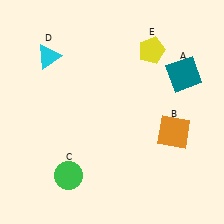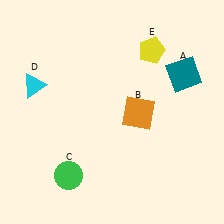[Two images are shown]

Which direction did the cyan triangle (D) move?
The cyan triangle (D) moved down.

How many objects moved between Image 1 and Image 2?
2 objects moved between the two images.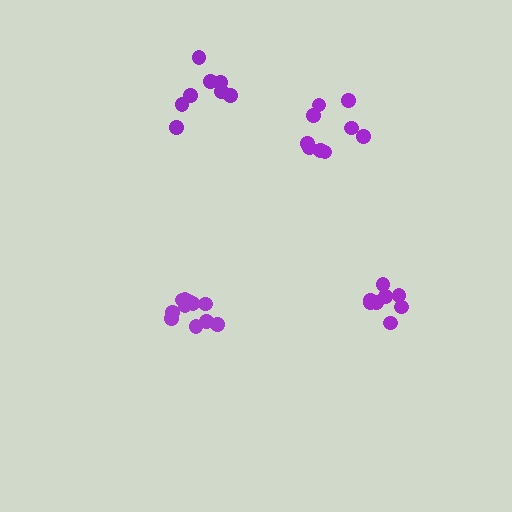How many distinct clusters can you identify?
There are 4 distinct clusters.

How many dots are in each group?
Group 1: 9 dots, Group 2: 11 dots, Group 3: 8 dots, Group 4: 8 dots (36 total).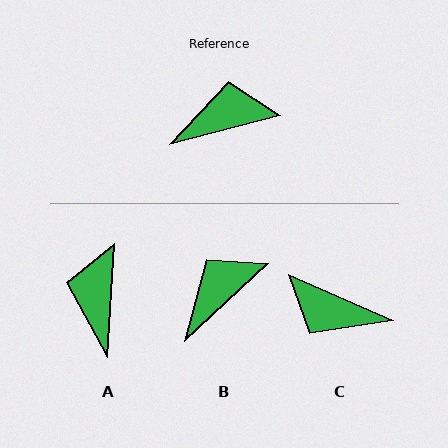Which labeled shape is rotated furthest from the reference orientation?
C, about 142 degrees away.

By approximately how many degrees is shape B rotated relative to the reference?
Approximately 28 degrees counter-clockwise.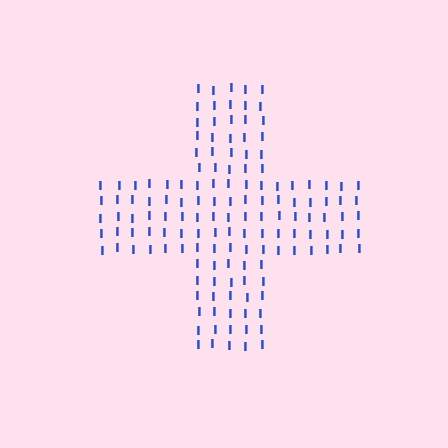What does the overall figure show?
The overall figure shows a cross.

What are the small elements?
The small elements are letter I's.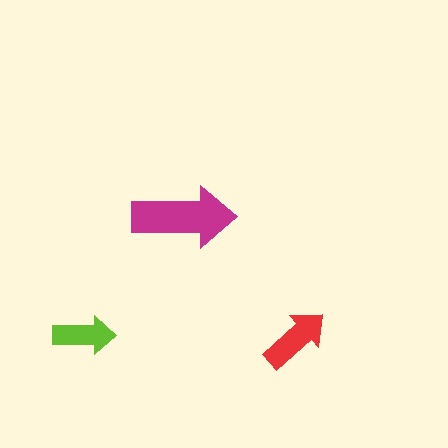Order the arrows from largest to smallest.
the magenta one, the red one, the lime one.